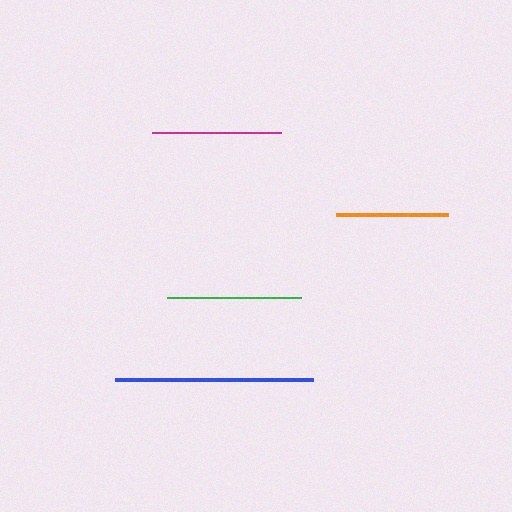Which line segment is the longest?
The blue line is the longest at approximately 198 pixels.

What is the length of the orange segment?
The orange segment is approximately 113 pixels long.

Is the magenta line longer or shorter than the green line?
The green line is longer than the magenta line.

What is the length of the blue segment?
The blue segment is approximately 198 pixels long.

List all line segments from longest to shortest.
From longest to shortest: blue, green, magenta, orange.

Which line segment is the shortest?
The orange line is the shortest at approximately 113 pixels.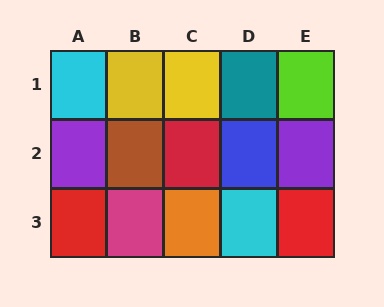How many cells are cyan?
2 cells are cyan.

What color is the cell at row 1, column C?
Yellow.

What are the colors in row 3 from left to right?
Red, magenta, orange, cyan, red.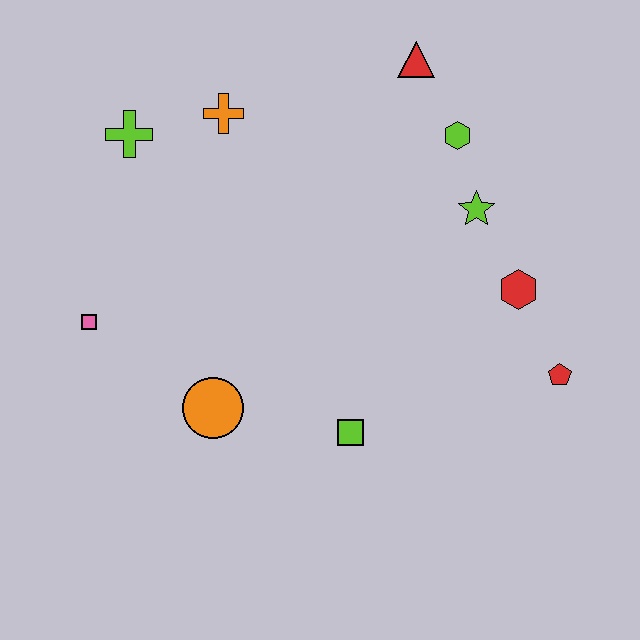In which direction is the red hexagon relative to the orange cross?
The red hexagon is to the right of the orange cross.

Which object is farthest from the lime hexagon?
The pink square is farthest from the lime hexagon.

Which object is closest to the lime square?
The orange circle is closest to the lime square.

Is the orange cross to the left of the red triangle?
Yes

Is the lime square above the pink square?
No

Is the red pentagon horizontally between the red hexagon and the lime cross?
No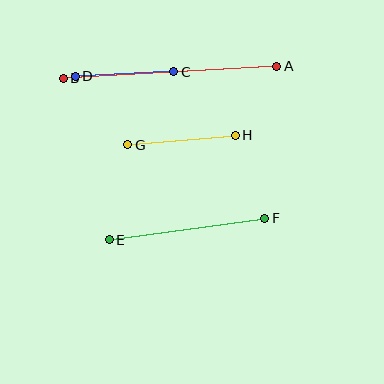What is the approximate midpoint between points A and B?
The midpoint is at approximately (170, 72) pixels.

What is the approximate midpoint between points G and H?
The midpoint is at approximately (182, 140) pixels.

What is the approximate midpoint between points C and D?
The midpoint is at approximately (125, 74) pixels.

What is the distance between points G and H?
The distance is approximately 108 pixels.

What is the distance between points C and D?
The distance is approximately 98 pixels.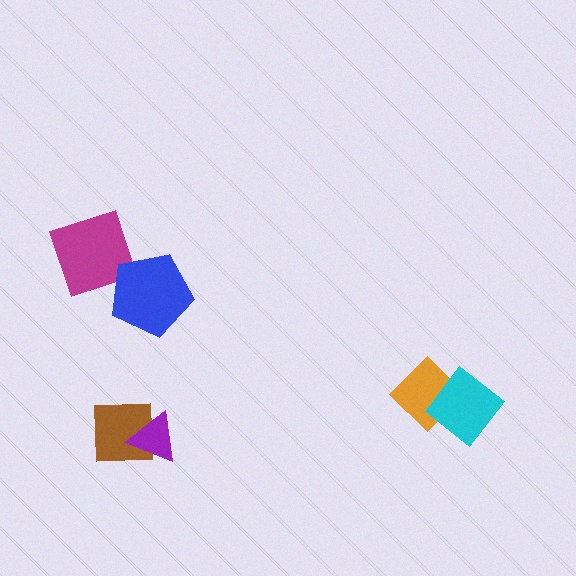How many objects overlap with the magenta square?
0 objects overlap with the magenta square.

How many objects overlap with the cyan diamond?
1 object overlaps with the cyan diamond.